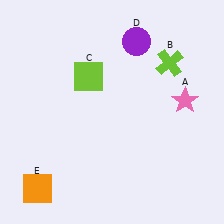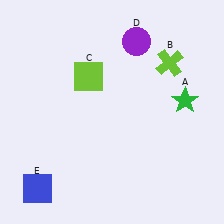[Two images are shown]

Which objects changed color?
A changed from pink to green. E changed from orange to blue.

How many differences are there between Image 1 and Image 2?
There are 2 differences between the two images.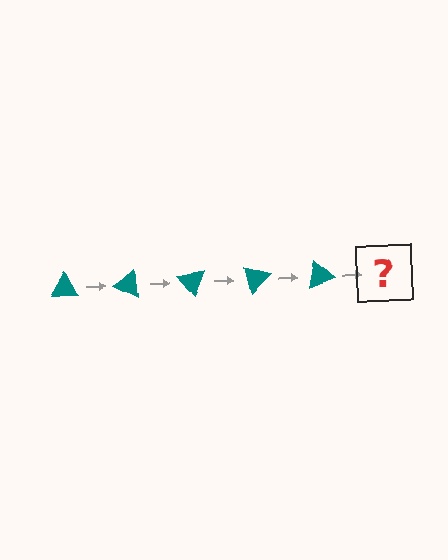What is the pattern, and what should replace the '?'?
The pattern is that the triangle rotates 25 degrees each step. The '?' should be a teal triangle rotated 125 degrees.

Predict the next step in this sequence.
The next step is a teal triangle rotated 125 degrees.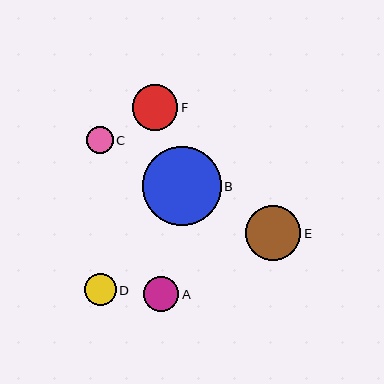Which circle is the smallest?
Circle C is the smallest with a size of approximately 27 pixels.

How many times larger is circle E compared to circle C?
Circle E is approximately 2.1 times the size of circle C.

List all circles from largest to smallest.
From largest to smallest: B, E, F, A, D, C.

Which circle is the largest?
Circle B is the largest with a size of approximately 79 pixels.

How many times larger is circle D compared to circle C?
Circle D is approximately 1.2 times the size of circle C.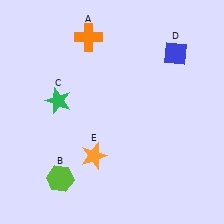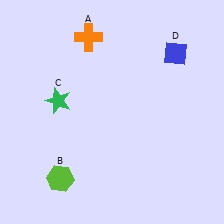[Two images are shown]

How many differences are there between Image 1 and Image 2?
There is 1 difference between the two images.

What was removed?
The orange star (E) was removed in Image 2.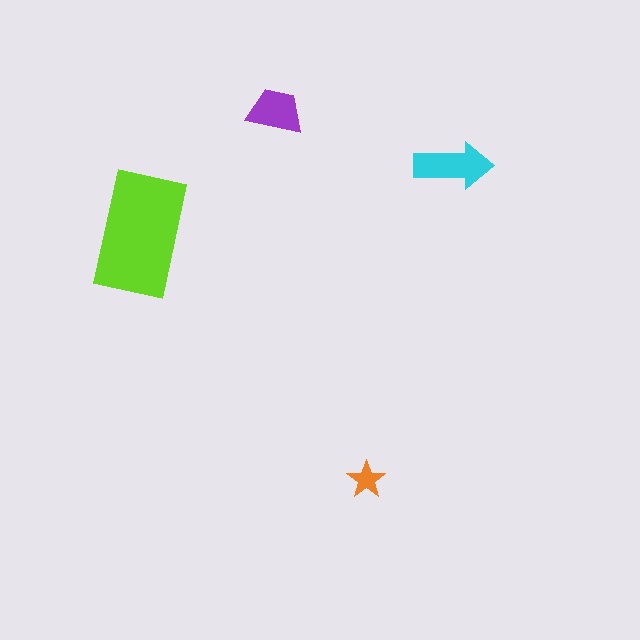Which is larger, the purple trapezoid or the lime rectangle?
The lime rectangle.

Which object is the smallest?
The orange star.